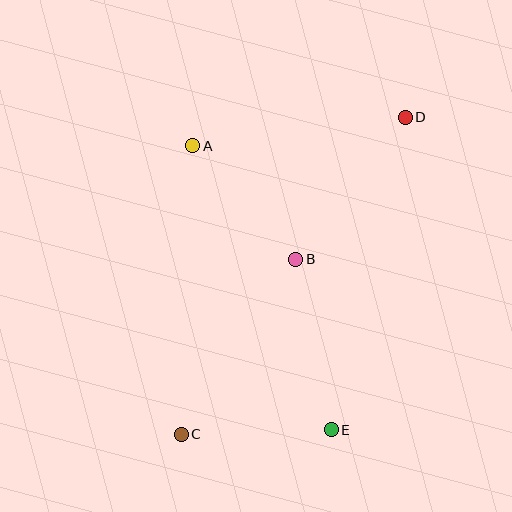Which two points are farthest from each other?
Points C and D are farthest from each other.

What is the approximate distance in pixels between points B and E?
The distance between B and E is approximately 174 pixels.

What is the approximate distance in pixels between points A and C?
The distance between A and C is approximately 289 pixels.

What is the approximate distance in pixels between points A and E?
The distance between A and E is approximately 316 pixels.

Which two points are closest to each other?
Points C and E are closest to each other.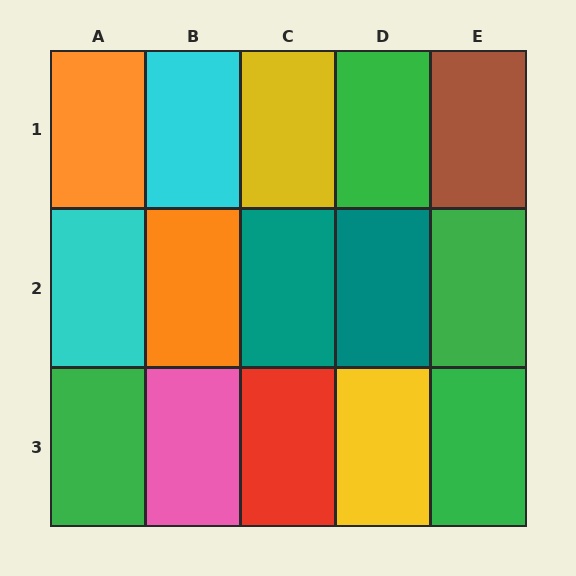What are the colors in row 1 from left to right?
Orange, cyan, yellow, green, brown.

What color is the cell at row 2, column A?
Cyan.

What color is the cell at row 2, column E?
Green.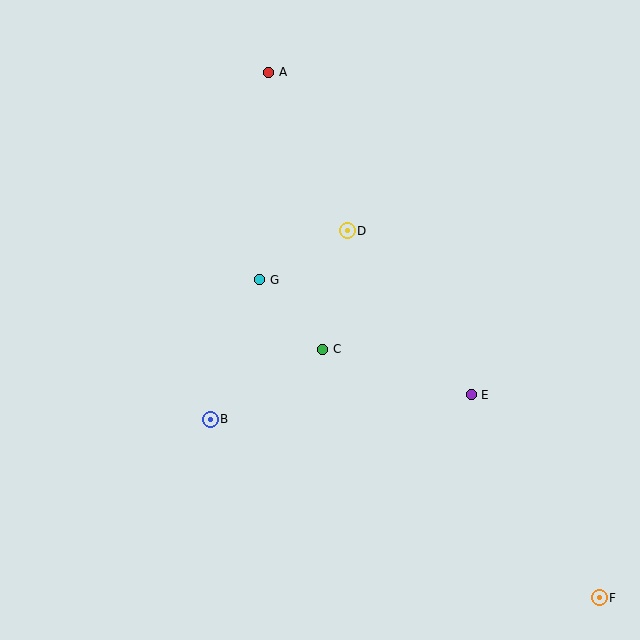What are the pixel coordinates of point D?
Point D is at (347, 231).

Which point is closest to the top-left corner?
Point A is closest to the top-left corner.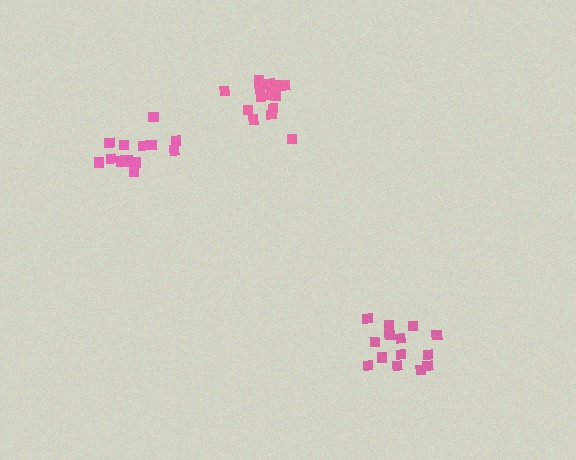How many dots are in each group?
Group 1: 14 dots, Group 2: 15 dots, Group 3: 16 dots (45 total).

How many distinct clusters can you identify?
There are 3 distinct clusters.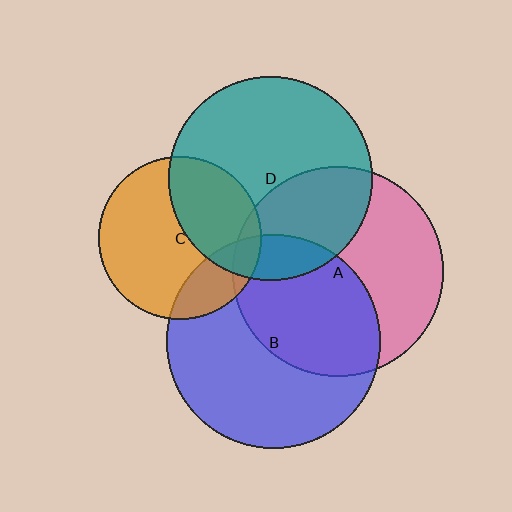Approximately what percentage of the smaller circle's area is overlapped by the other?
Approximately 15%.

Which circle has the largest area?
Circle B (blue).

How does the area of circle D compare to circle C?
Approximately 1.6 times.